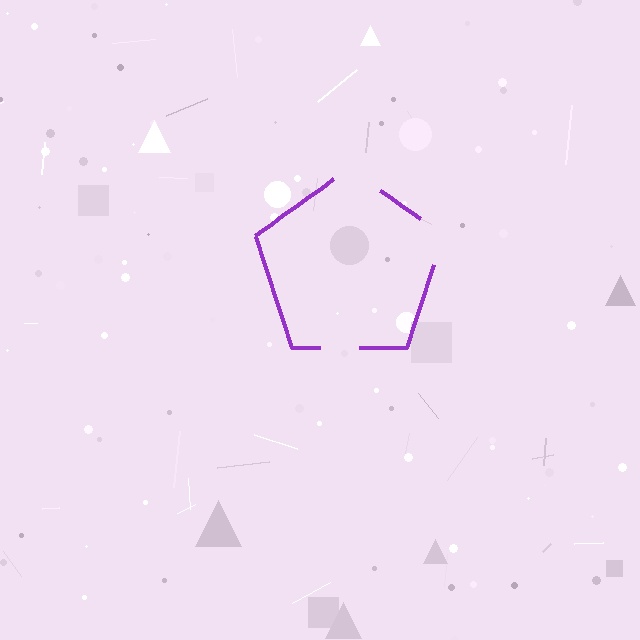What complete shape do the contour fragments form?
The contour fragments form a pentagon.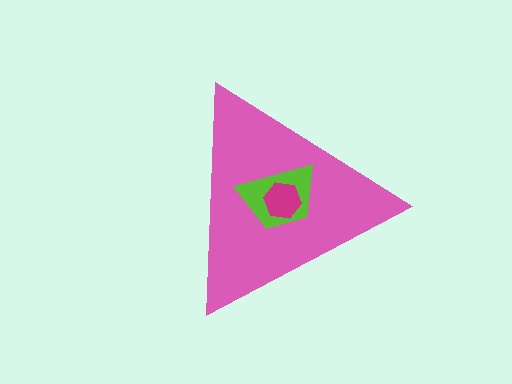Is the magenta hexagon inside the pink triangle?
Yes.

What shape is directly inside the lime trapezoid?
The magenta hexagon.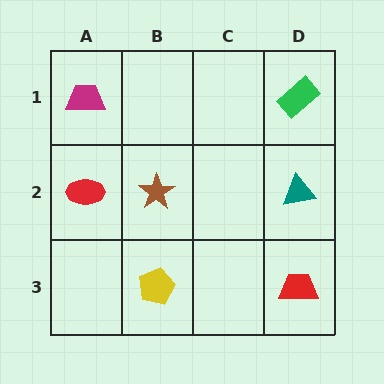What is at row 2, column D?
A teal triangle.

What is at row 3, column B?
A yellow pentagon.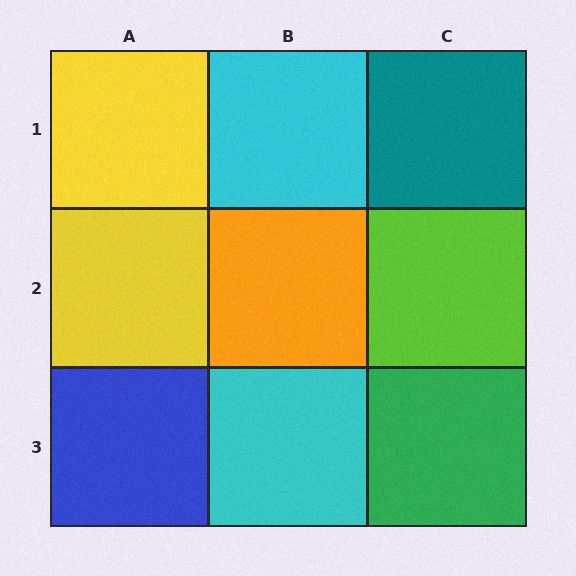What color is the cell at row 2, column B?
Orange.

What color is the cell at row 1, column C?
Teal.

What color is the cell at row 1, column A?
Yellow.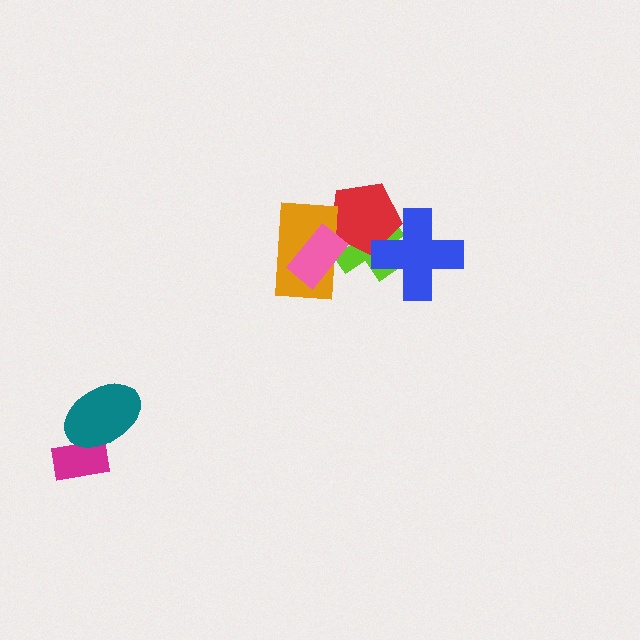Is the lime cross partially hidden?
Yes, it is partially covered by another shape.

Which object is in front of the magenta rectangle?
The teal ellipse is in front of the magenta rectangle.